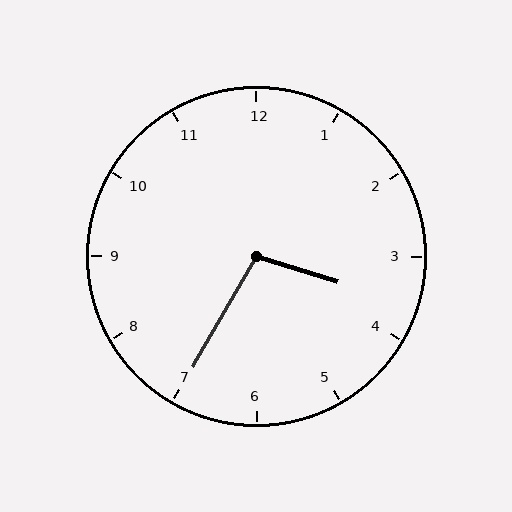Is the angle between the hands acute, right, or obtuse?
It is obtuse.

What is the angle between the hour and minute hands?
Approximately 102 degrees.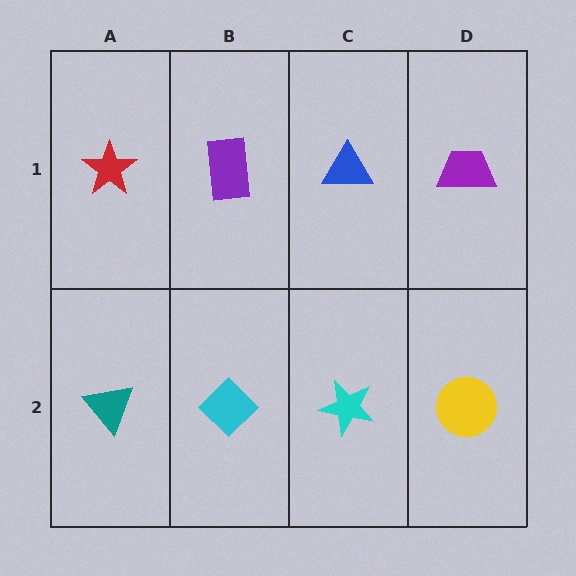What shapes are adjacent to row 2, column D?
A purple trapezoid (row 1, column D), a cyan star (row 2, column C).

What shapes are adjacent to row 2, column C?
A blue triangle (row 1, column C), a cyan diamond (row 2, column B), a yellow circle (row 2, column D).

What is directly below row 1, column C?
A cyan star.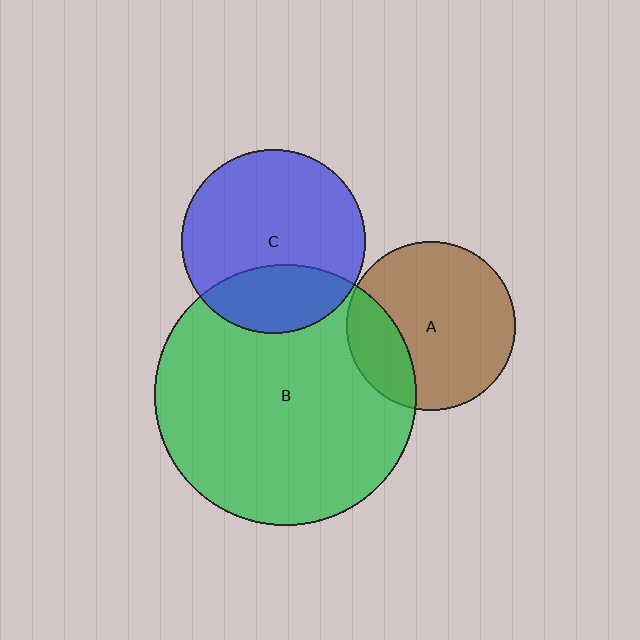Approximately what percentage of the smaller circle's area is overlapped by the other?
Approximately 25%.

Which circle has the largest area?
Circle B (green).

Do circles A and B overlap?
Yes.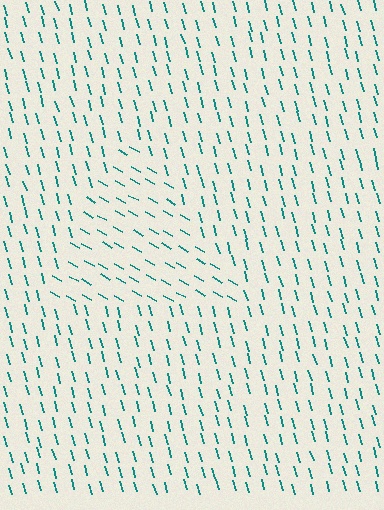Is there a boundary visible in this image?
Yes, there is a texture boundary formed by a change in line orientation.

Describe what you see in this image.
The image is filled with small teal line segments. A triangle region in the image has lines oriented differently from the surrounding lines, creating a visible texture boundary.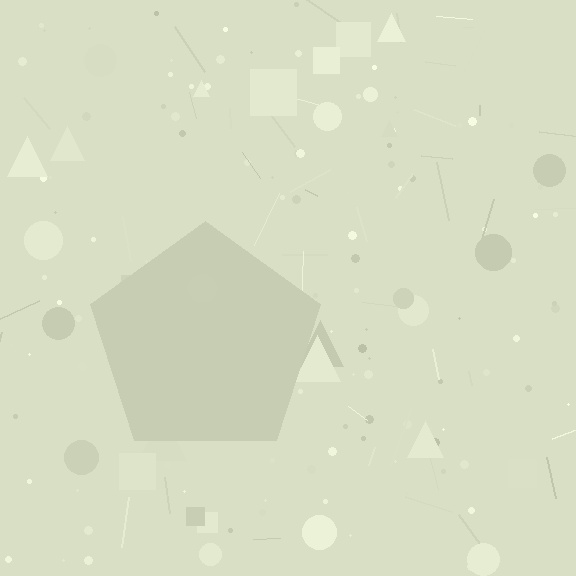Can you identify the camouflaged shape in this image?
The camouflaged shape is a pentagon.